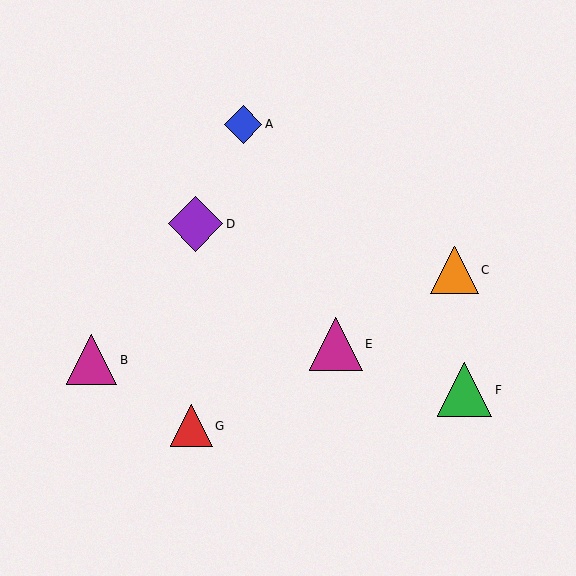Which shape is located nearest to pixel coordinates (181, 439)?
The red triangle (labeled G) at (191, 426) is nearest to that location.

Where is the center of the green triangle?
The center of the green triangle is at (465, 390).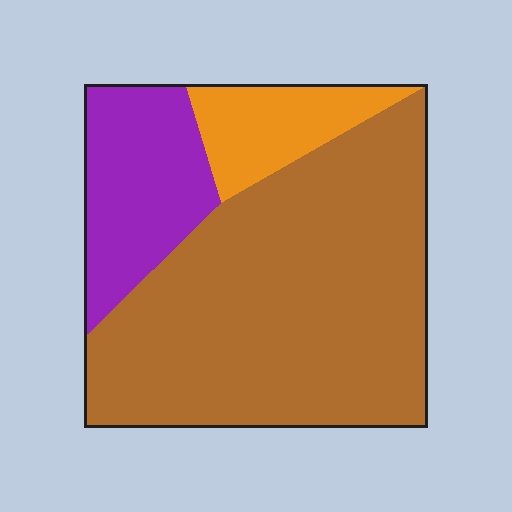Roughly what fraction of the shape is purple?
Purple covers around 20% of the shape.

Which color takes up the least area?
Orange, at roughly 10%.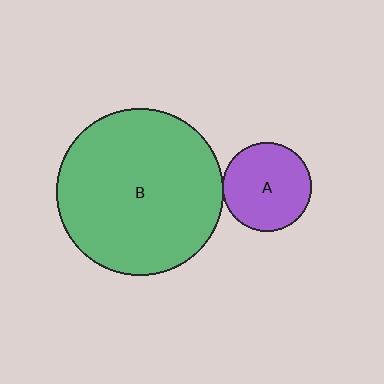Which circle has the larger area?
Circle B (green).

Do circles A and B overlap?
Yes.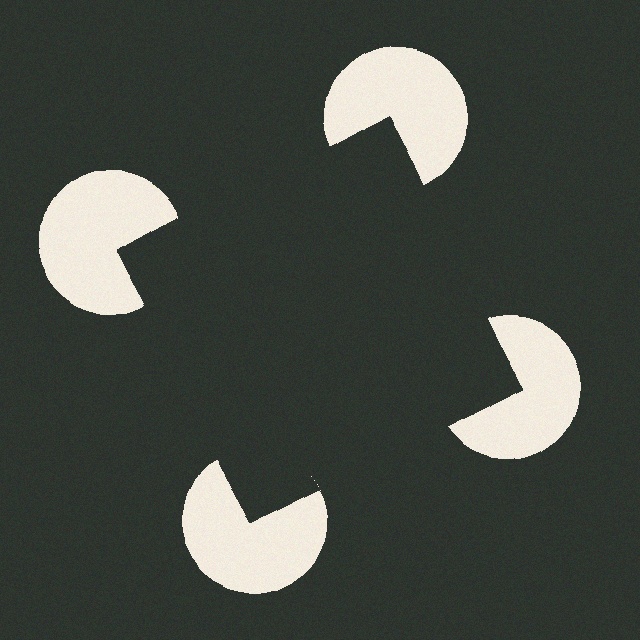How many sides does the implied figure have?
4 sides.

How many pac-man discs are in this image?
There are 4 — one at each vertex of the illusory square.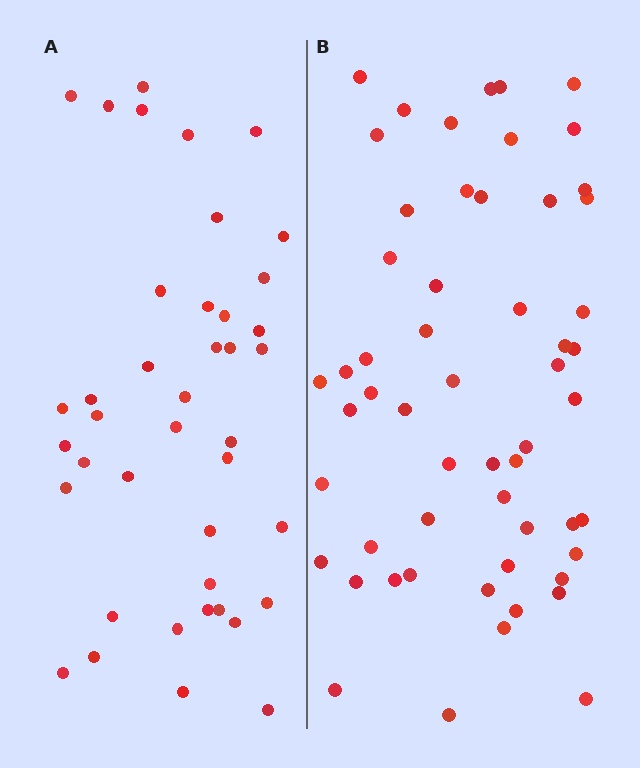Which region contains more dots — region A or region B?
Region B (the right region) has more dots.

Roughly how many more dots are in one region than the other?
Region B has approximately 15 more dots than region A.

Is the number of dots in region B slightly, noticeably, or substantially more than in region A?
Region B has noticeably more, but not dramatically so. The ratio is roughly 1.4 to 1.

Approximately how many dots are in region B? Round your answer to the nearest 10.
About 60 dots. (The exact count is 56, which rounds to 60.)